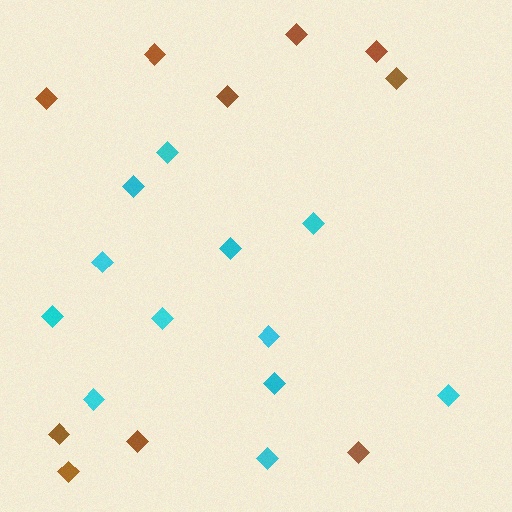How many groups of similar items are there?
There are 2 groups: one group of brown diamonds (10) and one group of cyan diamonds (12).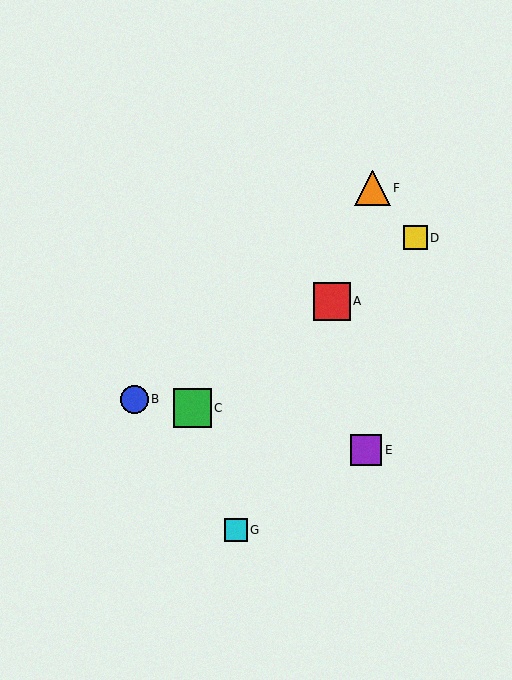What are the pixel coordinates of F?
Object F is at (373, 188).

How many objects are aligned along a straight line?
3 objects (A, C, D) are aligned along a straight line.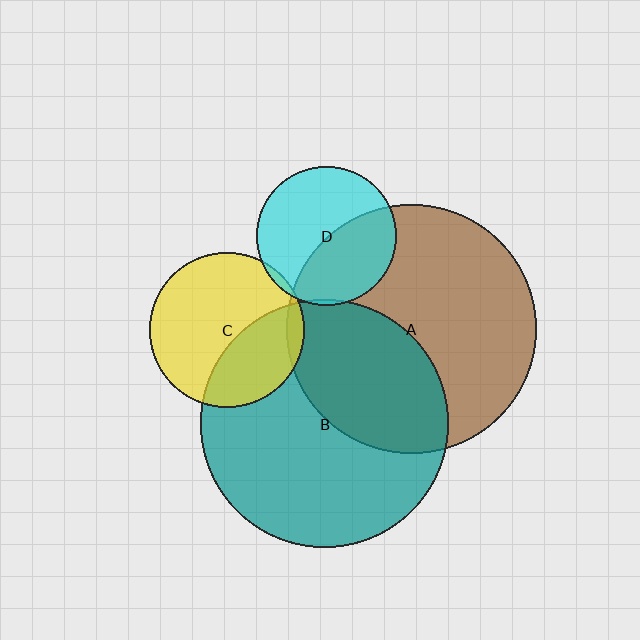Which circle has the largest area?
Circle A (brown).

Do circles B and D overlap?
Yes.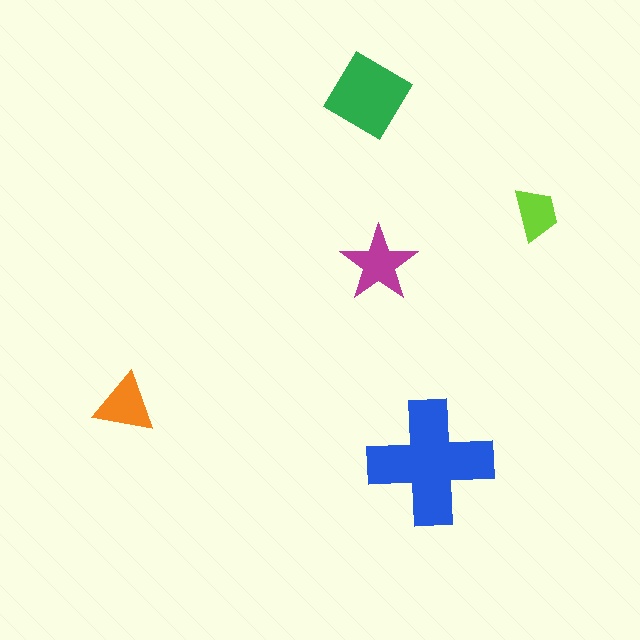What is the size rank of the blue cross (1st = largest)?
1st.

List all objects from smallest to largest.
The lime trapezoid, the orange triangle, the magenta star, the green diamond, the blue cross.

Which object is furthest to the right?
The lime trapezoid is rightmost.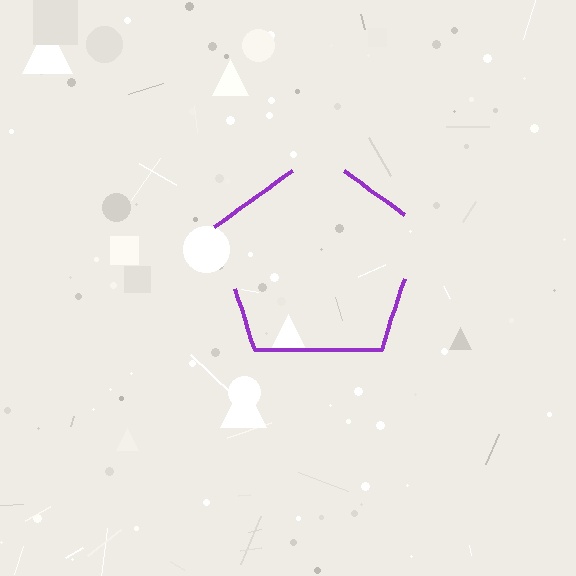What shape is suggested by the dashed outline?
The dashed outline suggests a pentagon.